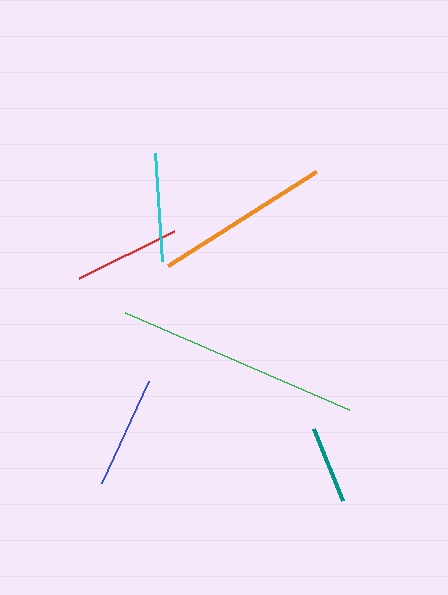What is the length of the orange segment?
The orange segment is approximately 176 pixels long.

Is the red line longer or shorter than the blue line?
The blue line is longer than the red line.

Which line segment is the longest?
The green line is the longest at approximately 244 pixels.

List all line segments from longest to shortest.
From longest to shortest: green, orange, blue, cyan, red, teal.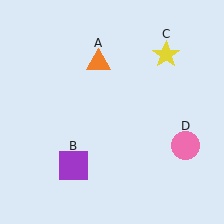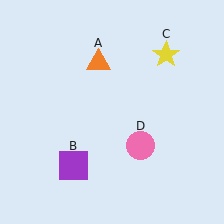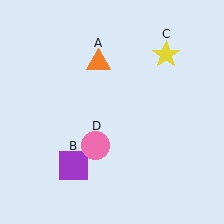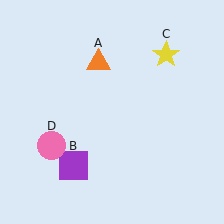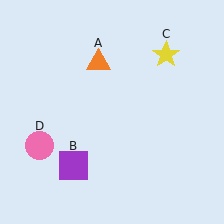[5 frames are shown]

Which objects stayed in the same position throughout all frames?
Orange triangle (object A) and purple square (object B) and yellow star (object C) remained stationary.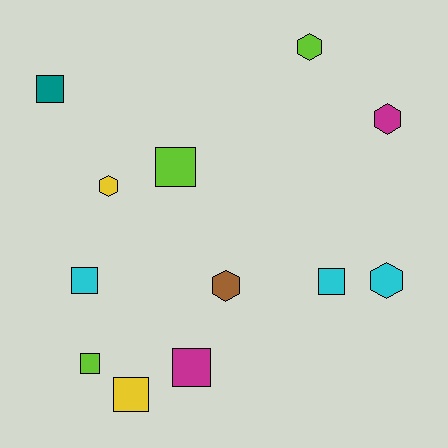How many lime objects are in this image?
There are 3 lime objects.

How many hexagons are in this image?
There are 5 hexagons.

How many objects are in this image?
There are 12 objects.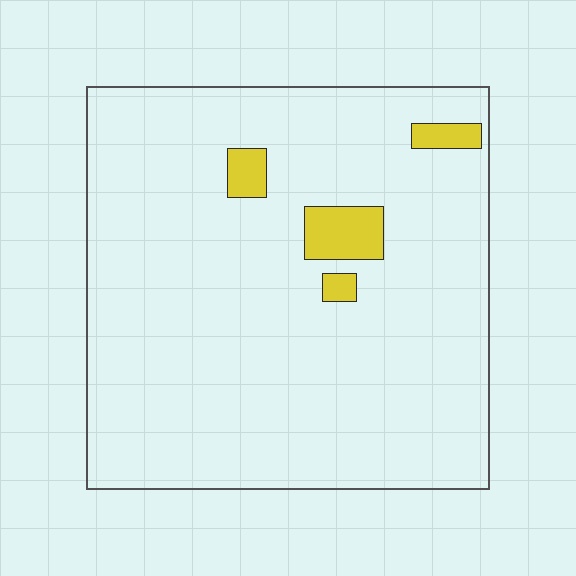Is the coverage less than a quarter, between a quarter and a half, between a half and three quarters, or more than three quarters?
Less than a quarter.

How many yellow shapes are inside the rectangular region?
4.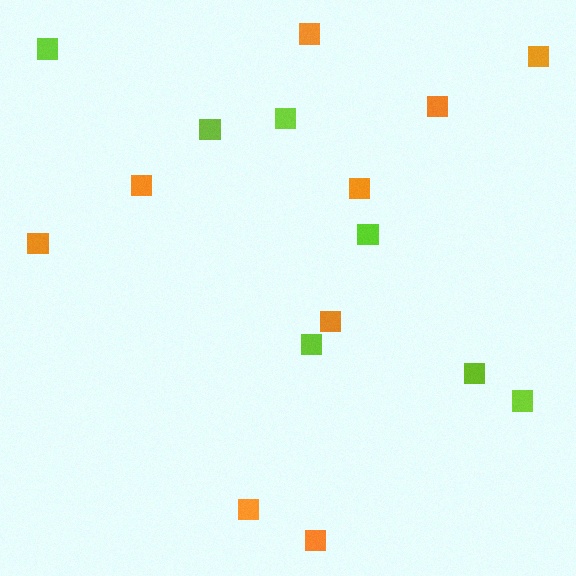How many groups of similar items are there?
There are 2 groups: one group of lime squares (7) and one group of orange squares (9).